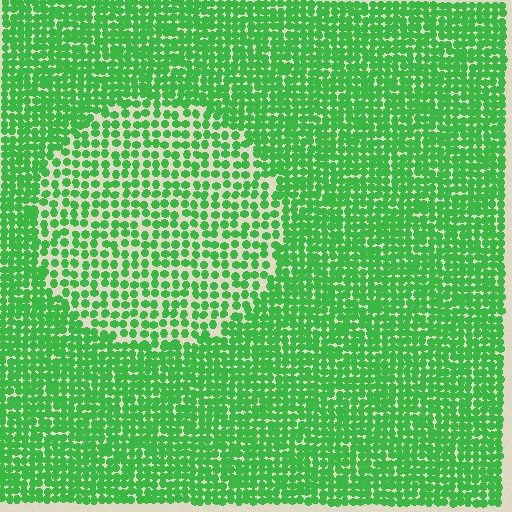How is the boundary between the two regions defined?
The boundary is defined by a change in element density (approximately 1.7x ratio). All elements are the same color, size, and shape.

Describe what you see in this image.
The image contains small green elements arranged at two different densities. A circle-shaped region is visible where the elements are less densely packed than the surrounding area.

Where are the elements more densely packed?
The elements are more densely packed outside the circle boundary.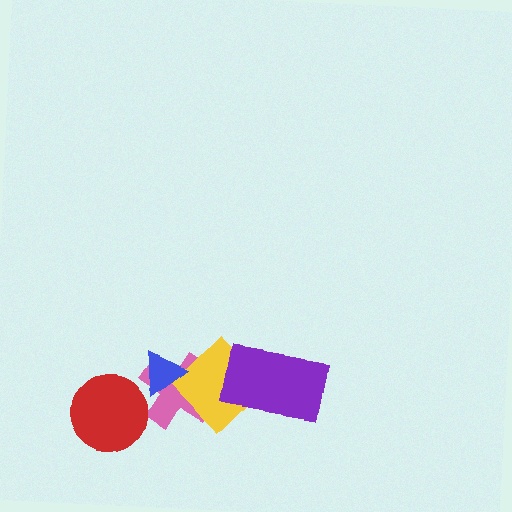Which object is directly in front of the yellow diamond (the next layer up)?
The blue triangle is directly in front of the yellow diamond.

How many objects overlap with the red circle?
0 objects overlap with the red circle.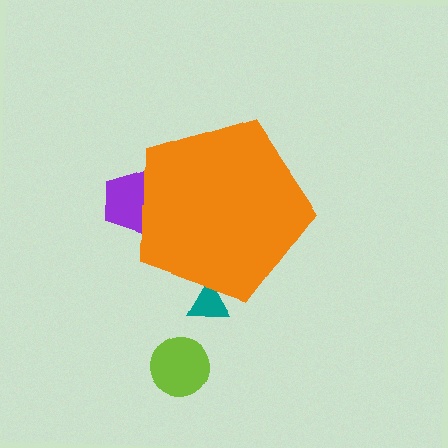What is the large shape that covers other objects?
An orange pentagon.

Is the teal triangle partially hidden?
Yes, the teal triangle is partially hidden behind the orange pentagon.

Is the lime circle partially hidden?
No, the lime circle is fully visible.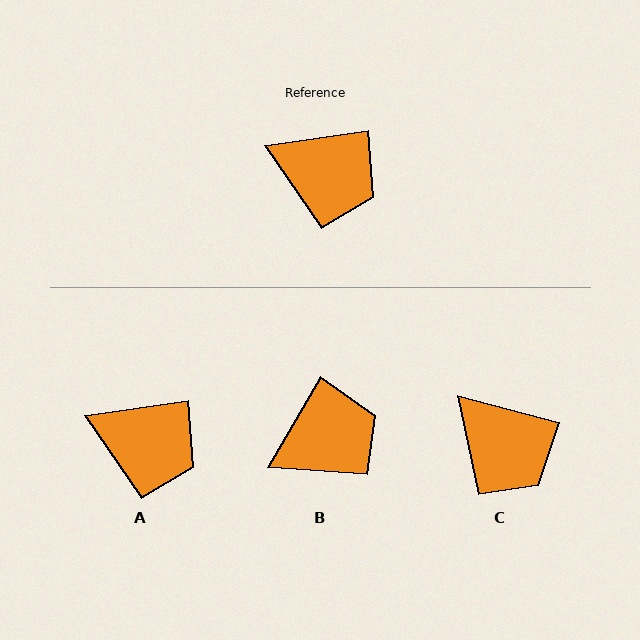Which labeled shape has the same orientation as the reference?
A.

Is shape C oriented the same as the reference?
No, it is off by about 23 degrees.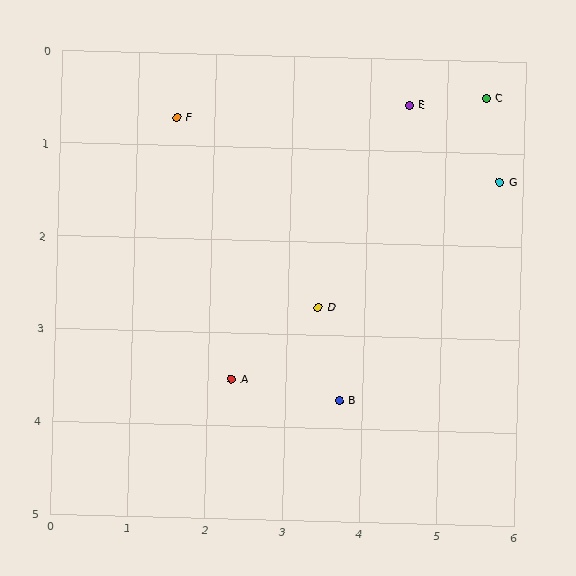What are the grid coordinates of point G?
Point G is at approximately (5.7, 1.3).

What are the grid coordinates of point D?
Point D is at approximately (3.4, 2.7).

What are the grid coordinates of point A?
Point A is at approximately (2.3, 3.5).